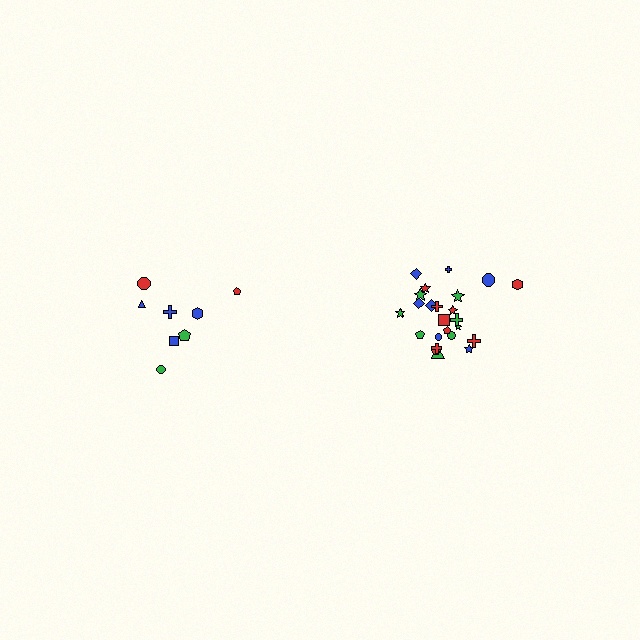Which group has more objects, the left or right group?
The right group.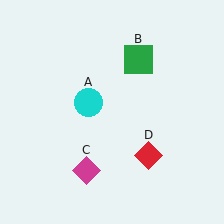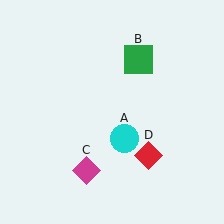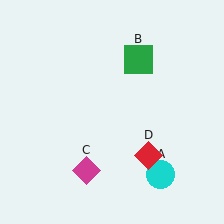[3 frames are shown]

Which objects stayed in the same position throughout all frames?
Green square (object B) and magenta diamond (object C) and red diamond (object D) remained stationary.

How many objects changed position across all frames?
1 object changed position: cyan circle (object A).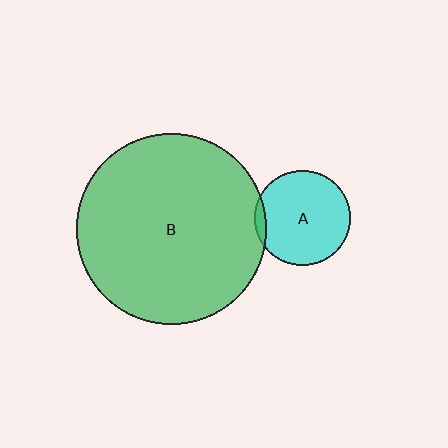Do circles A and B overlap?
Yes.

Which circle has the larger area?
Circle B (green).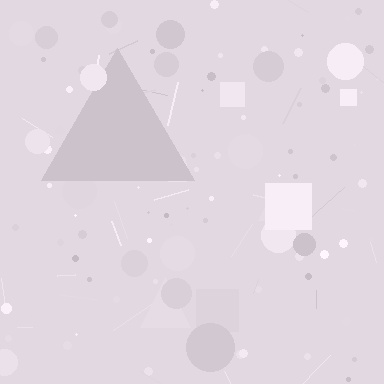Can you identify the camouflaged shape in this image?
The camouflaged shape is a triangle.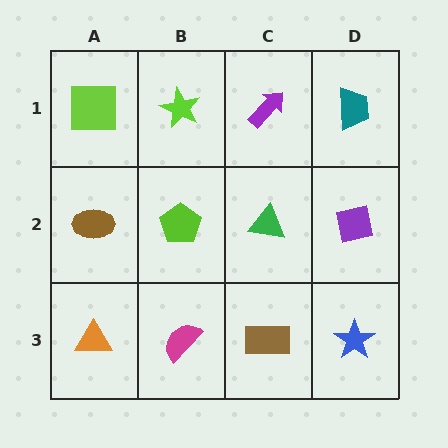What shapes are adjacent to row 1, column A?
A brown ellipse (row 2, column A), a lime star (row 1, column B).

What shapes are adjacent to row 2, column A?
A lime square (row 1, column A), an orange triangle (row 3, column A), a lime pentagon (row 2, column B).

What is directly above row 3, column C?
A green triangle.